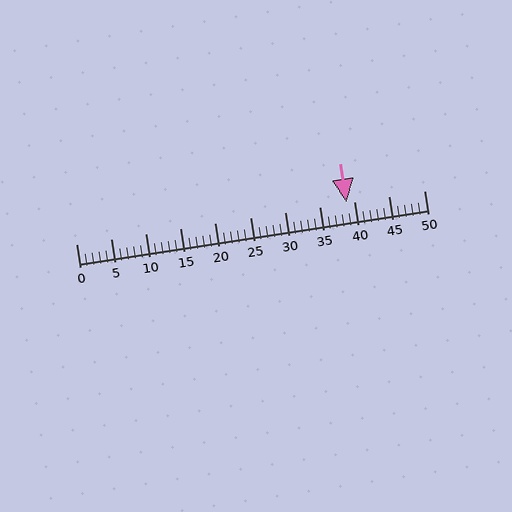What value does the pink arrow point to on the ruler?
The pink arrow points to approximately 39.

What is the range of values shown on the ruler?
The ruler shows values from 0 to 50.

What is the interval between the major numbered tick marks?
The major tick marks are spaced 5 units apart.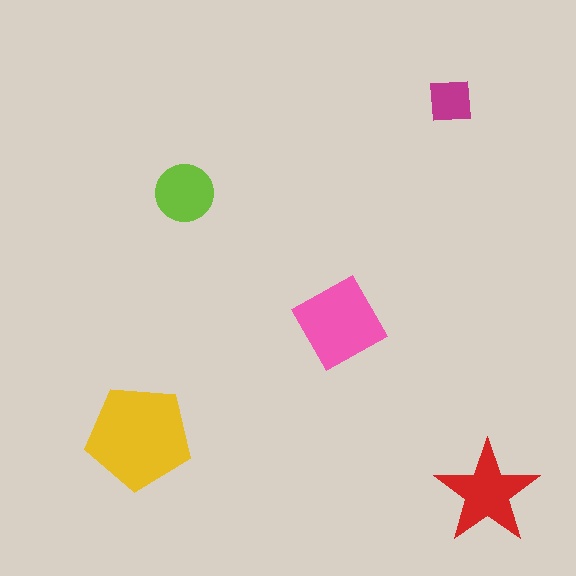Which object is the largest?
The yellow pentagon.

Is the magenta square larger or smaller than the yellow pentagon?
Smaller.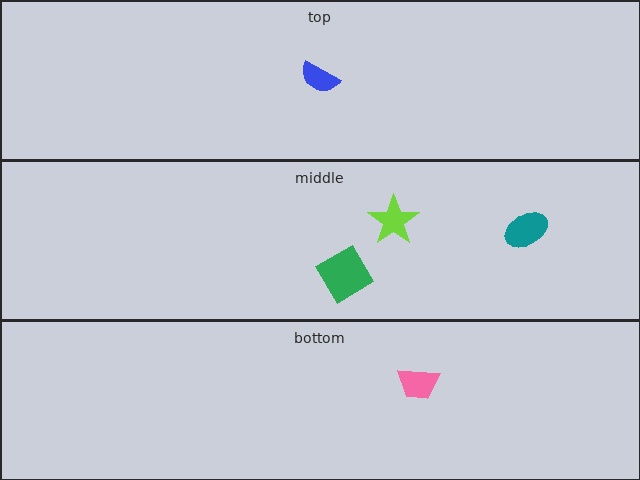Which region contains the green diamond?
The middle region.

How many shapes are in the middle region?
3.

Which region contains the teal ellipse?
The middle region.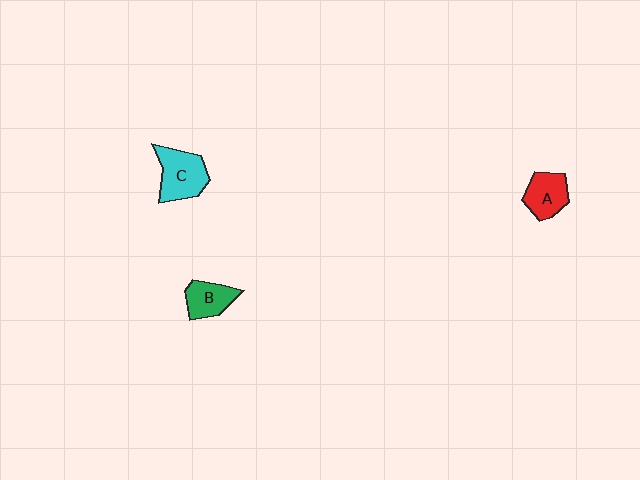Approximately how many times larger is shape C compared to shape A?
Approximately 1.3 times.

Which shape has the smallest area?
Shape B (green).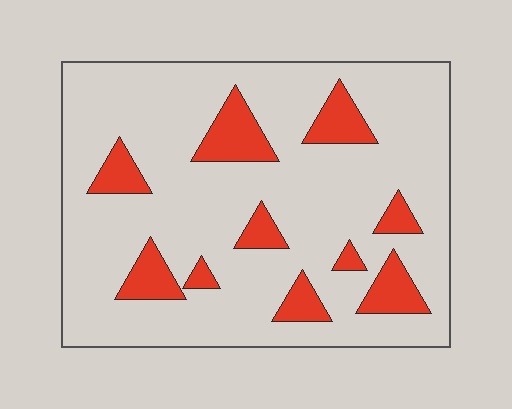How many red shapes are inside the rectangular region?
10.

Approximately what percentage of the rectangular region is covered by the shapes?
Approximately 15%.